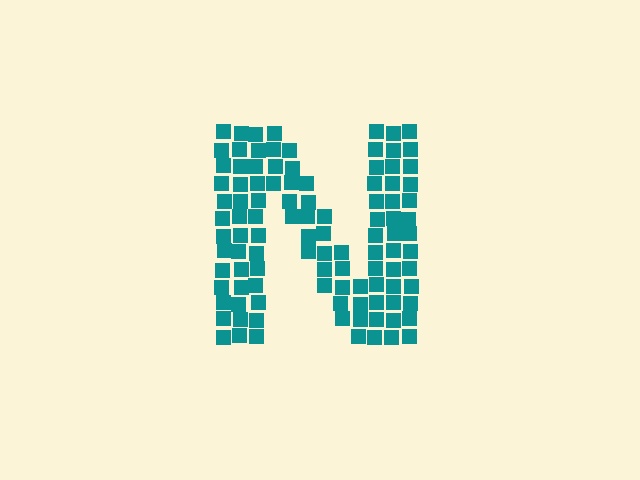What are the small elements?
The small elements are squares.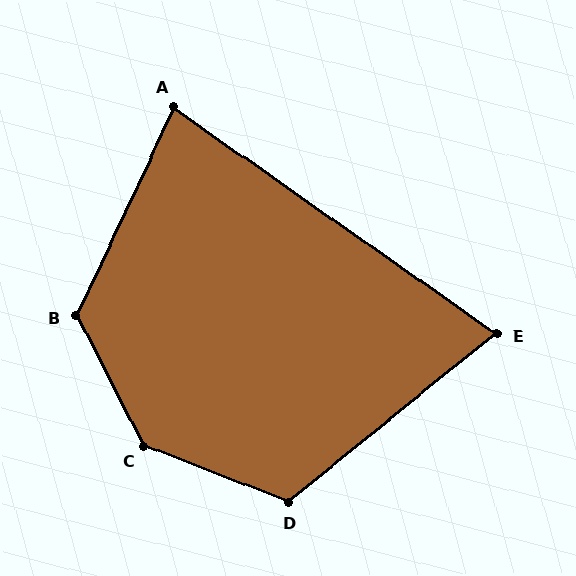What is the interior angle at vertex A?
Approximately 80 degrees (acute).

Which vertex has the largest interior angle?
C, at approximately 139 degrees.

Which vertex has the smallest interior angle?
E, at approximately 74 degrees.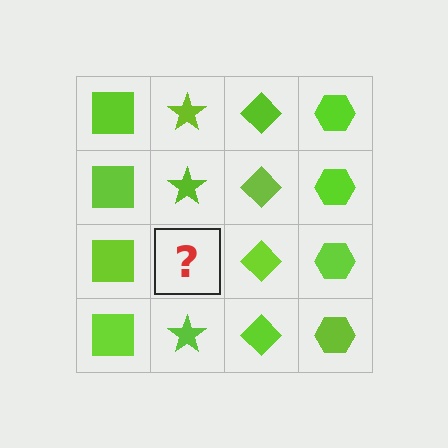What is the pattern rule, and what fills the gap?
The rule is that each column has a consistent shape. The gap should be filled with a lime star.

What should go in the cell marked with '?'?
The missing cell should contain a lime star.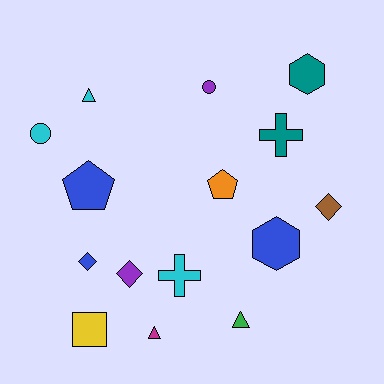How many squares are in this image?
There is 1 square.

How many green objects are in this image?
There is 1 green object.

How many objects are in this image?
There are 15 objects.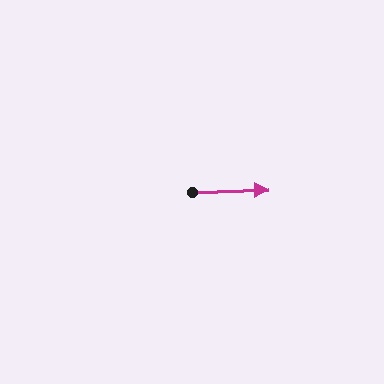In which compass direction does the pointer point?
East.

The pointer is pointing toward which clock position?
Roughly 3 o'clock.